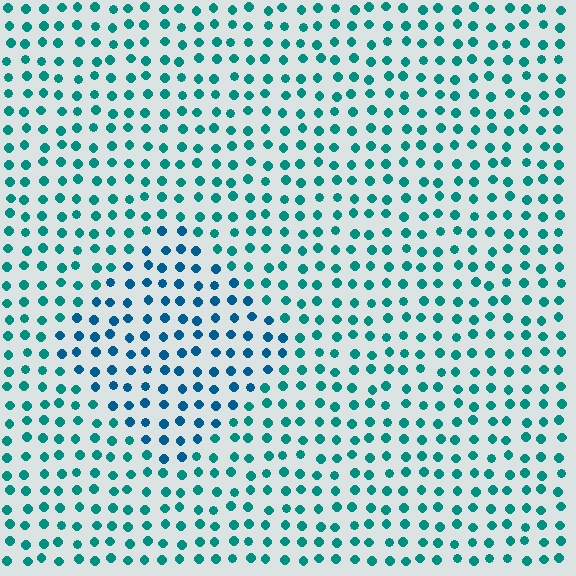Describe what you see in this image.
The image is filled with small teal elements in a uniform arrangement. A diamond-shaped region is visible where the elements are tinted to a slightly different hue, forming a subtle color boundary.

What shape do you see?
I see a diamond.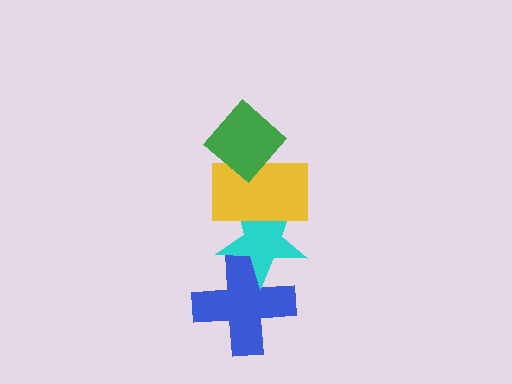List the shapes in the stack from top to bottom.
From top to bottom: the green diamond, the yellow rectangle, the cyan star, the blue cross.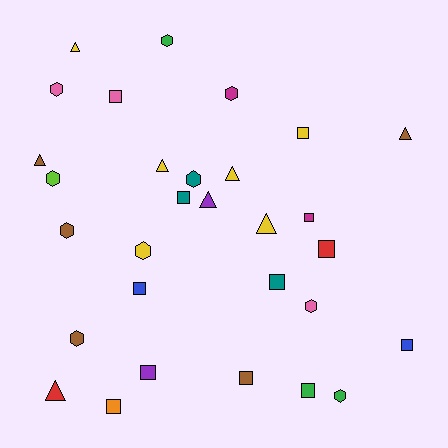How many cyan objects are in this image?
There are no cyan objects.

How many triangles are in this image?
There are 8 triangles.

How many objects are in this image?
There are 30 objects.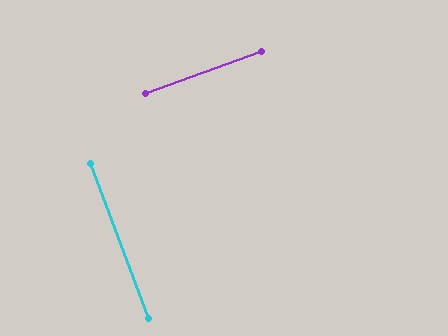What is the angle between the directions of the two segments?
Approximately 89 degrees.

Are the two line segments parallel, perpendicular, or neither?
Perpendicular — they meet at approximately 89°.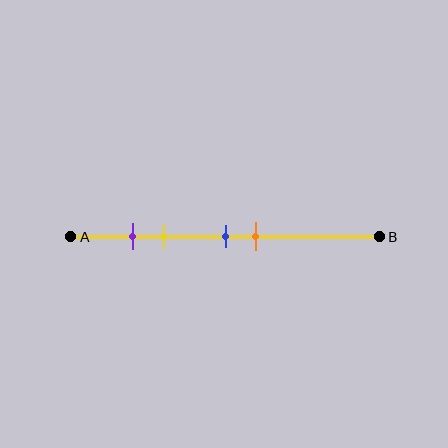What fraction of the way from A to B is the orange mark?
The orange mark is approximately 60% (0.6) of the way from A to B.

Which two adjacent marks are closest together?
The purple and yellow marks are the closest adjacent pair.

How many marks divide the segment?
There are 4 marks dividing the segment.